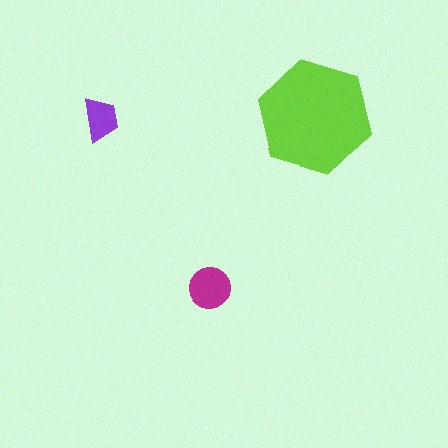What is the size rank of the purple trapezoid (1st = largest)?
3rd.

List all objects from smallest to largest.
The purple trapezoid, the magenta circle, the lime hexagon.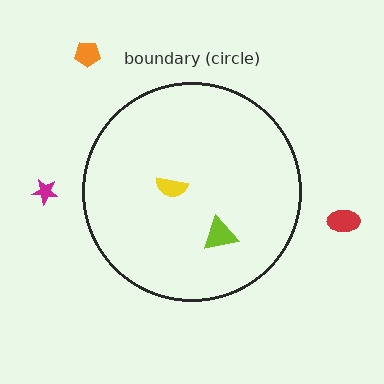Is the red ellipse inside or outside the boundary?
Outside.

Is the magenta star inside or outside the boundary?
Outside.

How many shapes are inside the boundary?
2 inside, 3 outside.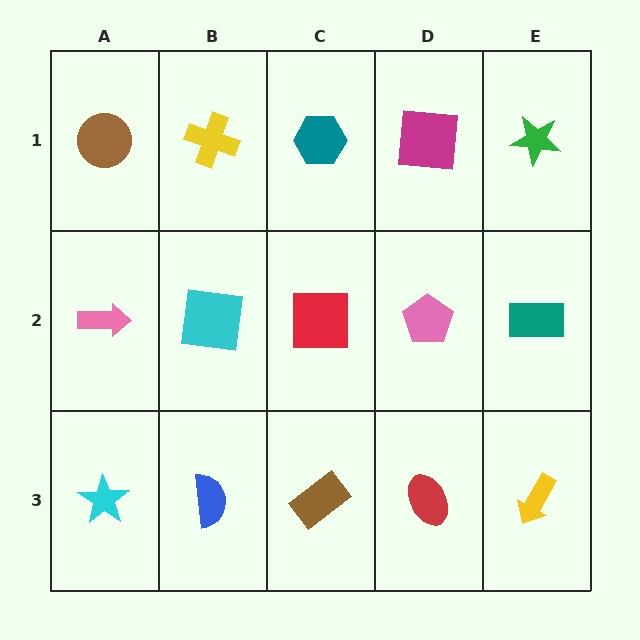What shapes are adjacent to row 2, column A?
A brown circle (row 1, column A), a cyan star (row 3, column A), a cyan square (row 2, column B).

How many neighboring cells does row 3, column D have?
3.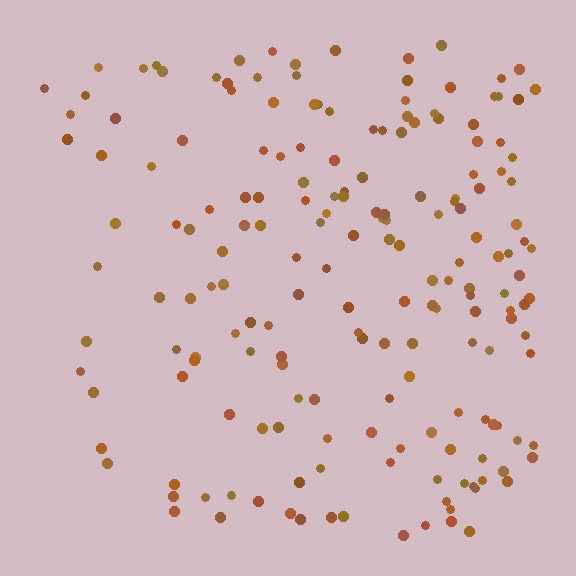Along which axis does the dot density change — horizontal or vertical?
Horizontal.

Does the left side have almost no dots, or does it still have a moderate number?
Still a moderate number, just noticeably fewer than the right.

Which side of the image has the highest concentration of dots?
The right.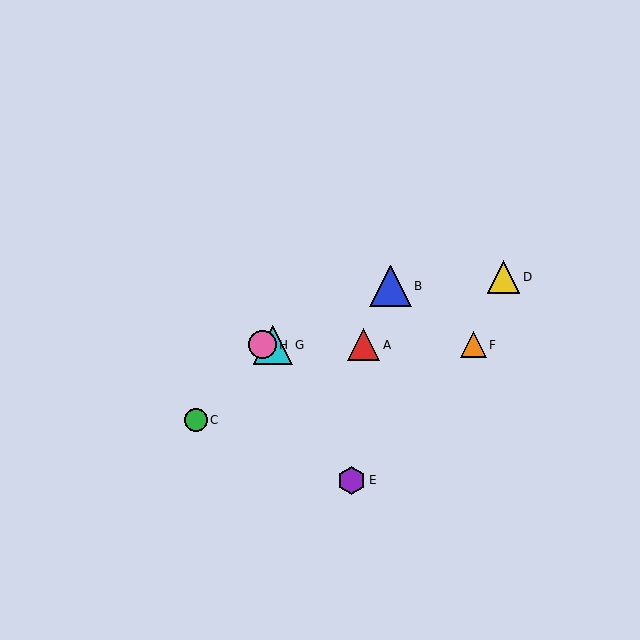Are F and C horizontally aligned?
No, F is at y≈345 and C is at y≈420.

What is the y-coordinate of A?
Object A is at y≈345.